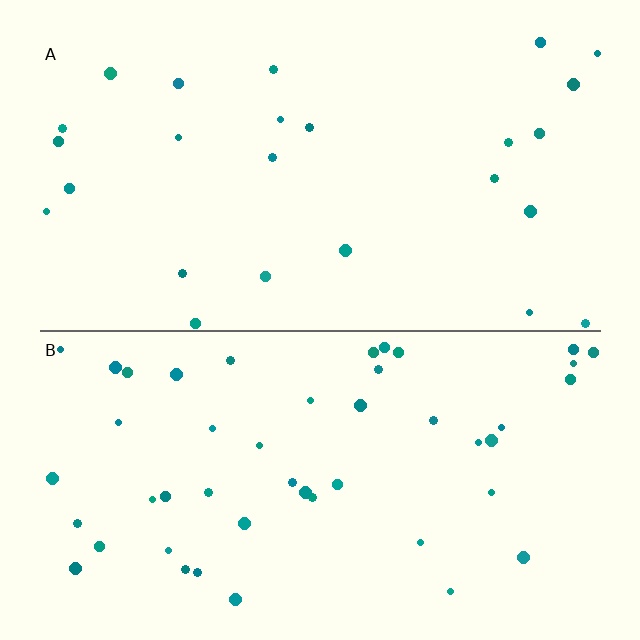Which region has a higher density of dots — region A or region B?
B (the bottom).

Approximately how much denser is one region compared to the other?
Approximately 1.9× — region B over region A.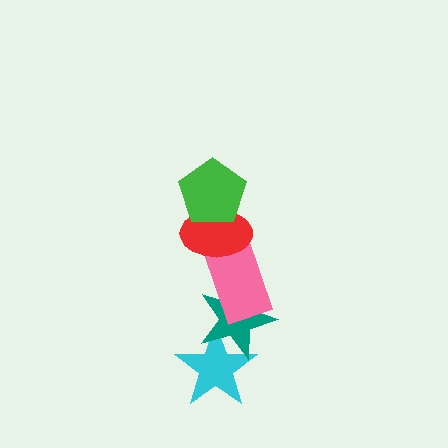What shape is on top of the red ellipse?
The green pentagon is on top of the red ellipse.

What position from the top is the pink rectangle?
The pink rectangle is 3rd from the top.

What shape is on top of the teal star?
The pink rectangle is on top of the teal star.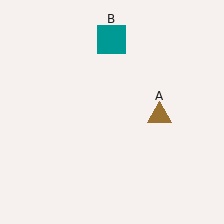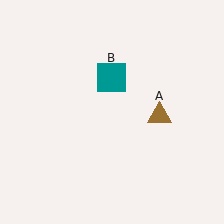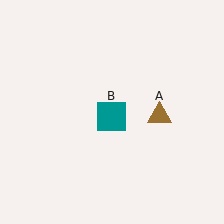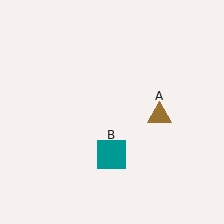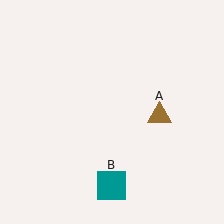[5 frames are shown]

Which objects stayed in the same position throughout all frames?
Brown triangle (object A) remained stationary.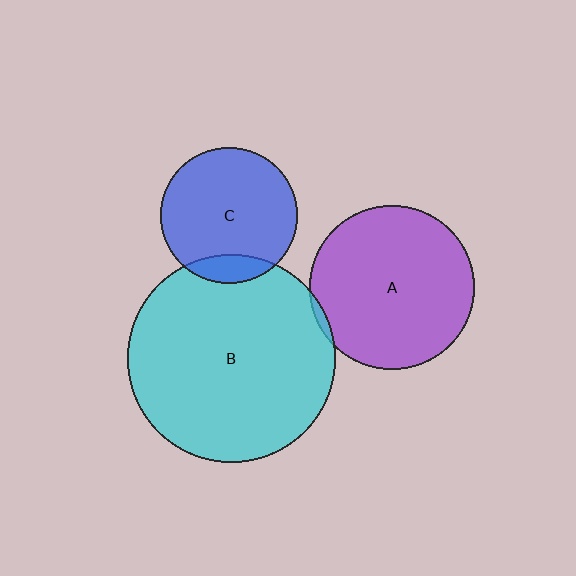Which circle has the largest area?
Circle B (cyan).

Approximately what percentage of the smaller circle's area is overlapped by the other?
Approximately 15%.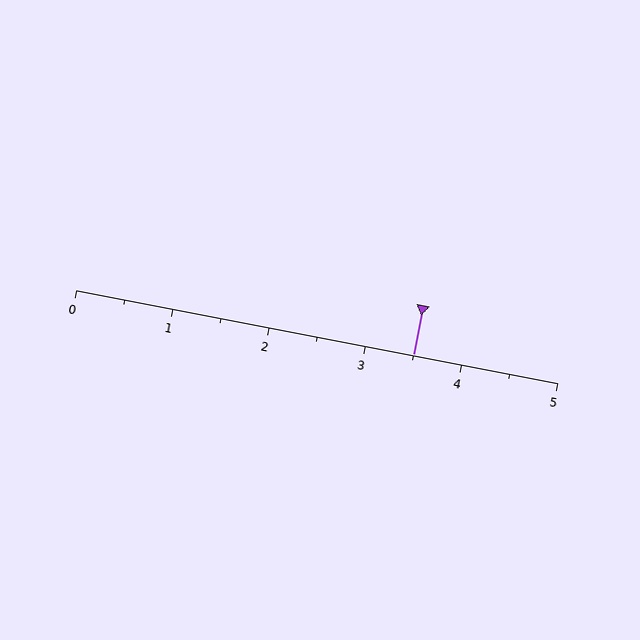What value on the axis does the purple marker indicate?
The marker indicates approximately 3.5.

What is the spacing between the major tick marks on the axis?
The major ticks are spaced 1 apart.